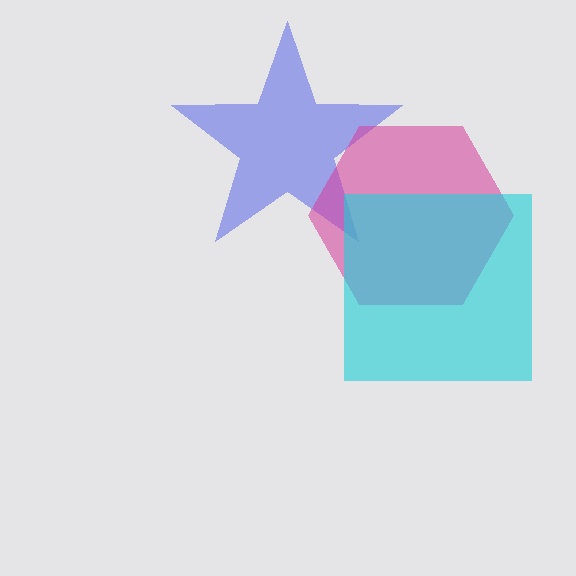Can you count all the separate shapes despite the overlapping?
Yes, there are 3 separate shapes.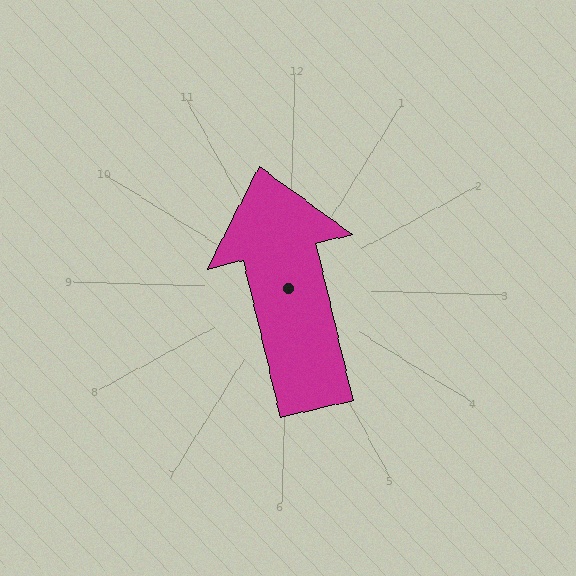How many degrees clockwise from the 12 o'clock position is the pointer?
Approximately 345 degrees.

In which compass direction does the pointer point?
North.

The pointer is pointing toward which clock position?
Roughly 12 o'clock.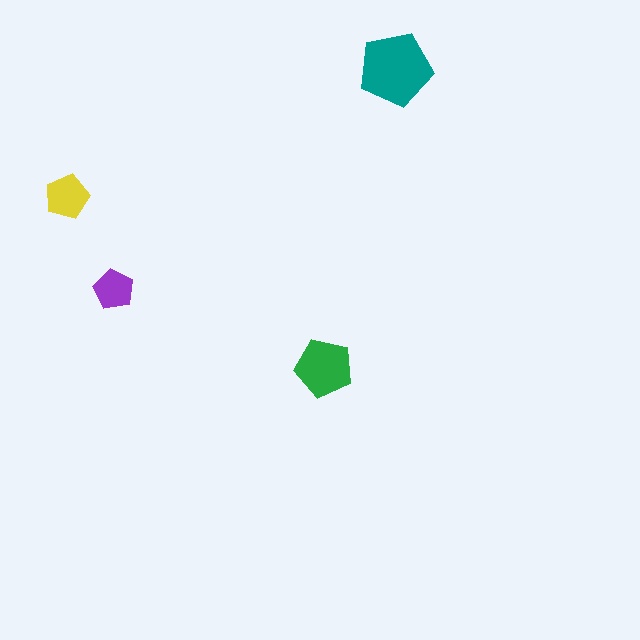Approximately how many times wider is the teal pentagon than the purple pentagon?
About 2 times wider.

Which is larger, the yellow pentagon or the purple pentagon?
The yellow one.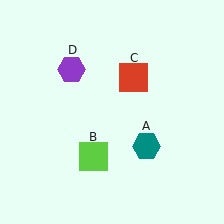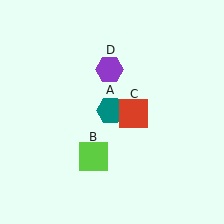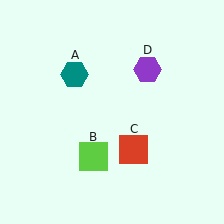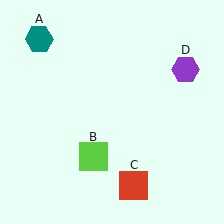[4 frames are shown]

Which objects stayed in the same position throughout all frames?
Lime square (object B) remained stationary.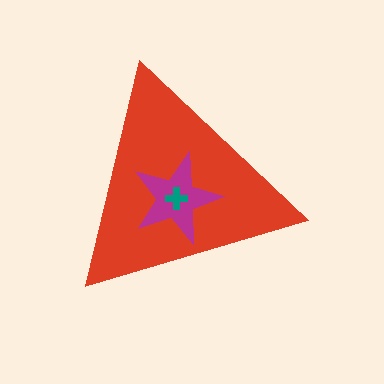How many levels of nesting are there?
3.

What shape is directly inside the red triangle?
The magenta star.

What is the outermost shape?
The red triangle.